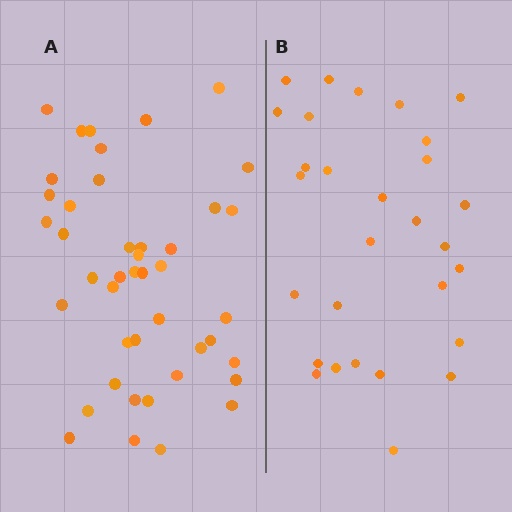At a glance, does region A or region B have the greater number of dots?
Region A (the left region) has more dots.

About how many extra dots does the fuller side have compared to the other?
Region A has approximately 15 more dots than region B.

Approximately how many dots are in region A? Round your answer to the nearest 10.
About 40 dots. (The exact count is 43, which rounds to 40.)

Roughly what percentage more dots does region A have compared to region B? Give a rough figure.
About 50% more.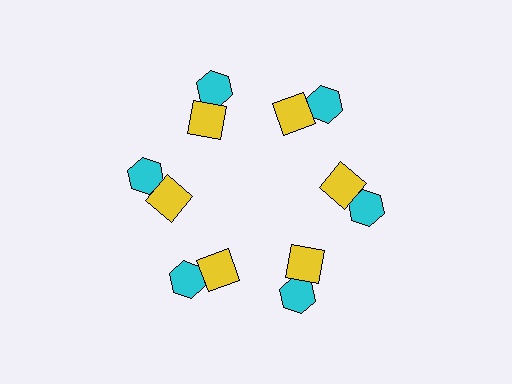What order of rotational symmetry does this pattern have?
This pattern has 6-fold rotational symmetry.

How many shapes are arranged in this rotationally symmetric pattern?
There are 12 shapes, arranged in 6 groups of 2.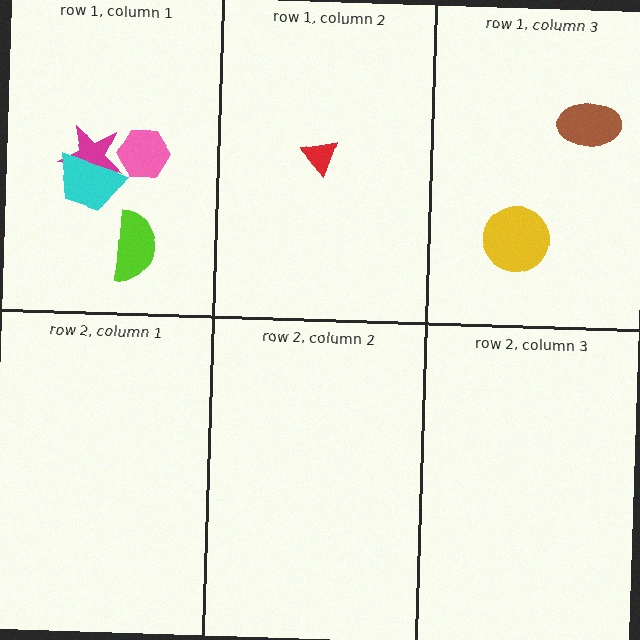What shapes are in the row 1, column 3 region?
The brown ellipse, the yellow circle.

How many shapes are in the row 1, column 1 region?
4.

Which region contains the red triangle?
The row 1, column 2 region.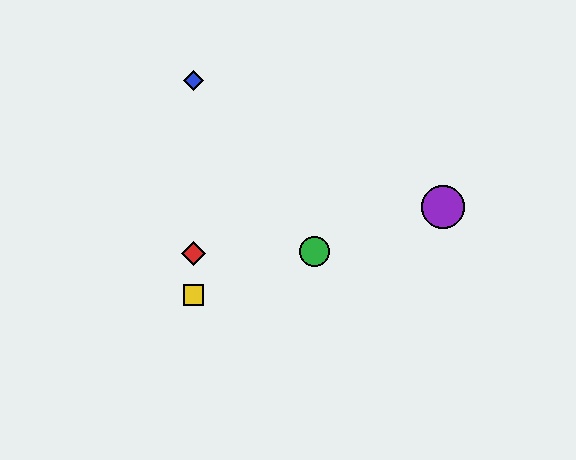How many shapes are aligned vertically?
3 shapes (the red diamond, the blue diamond, the yellow square) are aligned vertically.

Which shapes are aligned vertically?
The red diamond, the blue diamond, the yellow square are aligned vertically.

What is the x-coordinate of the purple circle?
The purple circle is at x≈443.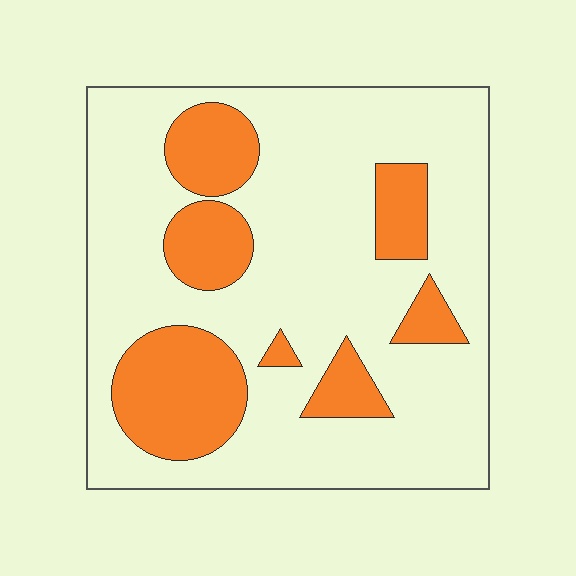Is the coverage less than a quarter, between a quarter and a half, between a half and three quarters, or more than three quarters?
Between a quarter and a half.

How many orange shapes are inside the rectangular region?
7.